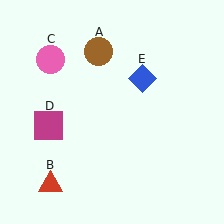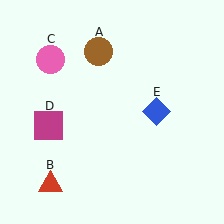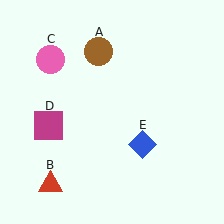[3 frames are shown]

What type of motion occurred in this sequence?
The blue diamond (object E) rotated clockwise around the center of the scene.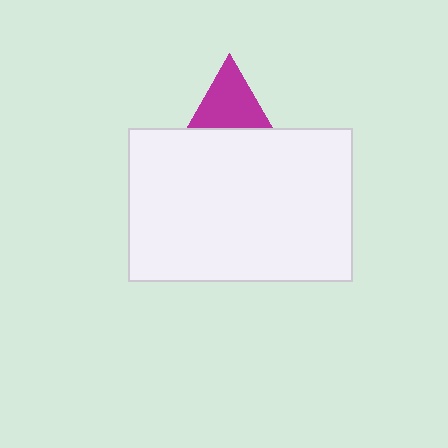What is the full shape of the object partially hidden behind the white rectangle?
The partially hidden object is a magenta triangle.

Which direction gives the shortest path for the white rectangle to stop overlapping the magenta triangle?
Moving down gives the shortest separation.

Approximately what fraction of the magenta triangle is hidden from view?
Roughly 59% of the magenta triangle is hidden behind the white rectangle.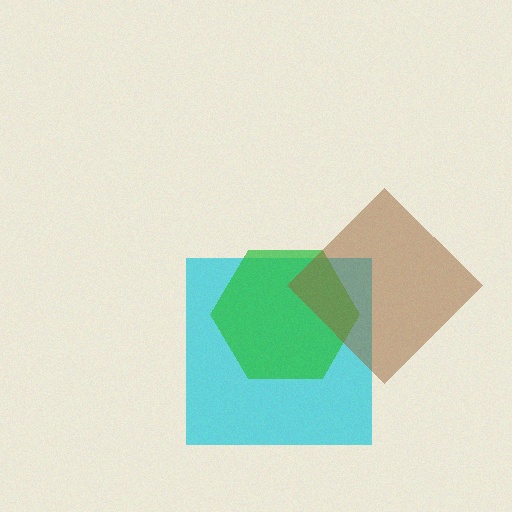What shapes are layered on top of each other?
The layered shapes are: a cyan square, a green hexagon, a brown diamond.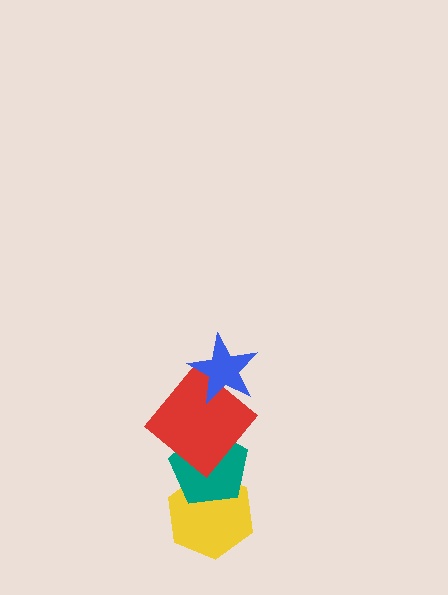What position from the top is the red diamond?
The red diamond is 2nd from the top.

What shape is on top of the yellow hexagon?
The teal pentagon is on top of the yellow hexagon.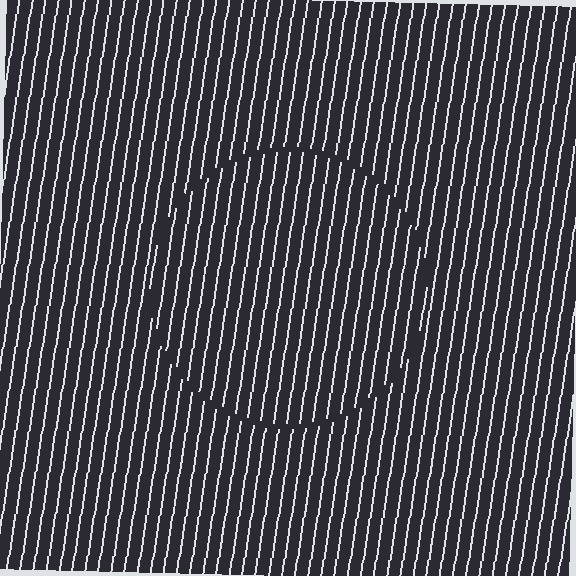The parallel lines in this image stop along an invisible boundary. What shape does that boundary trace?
An illusory circle. The interior of the shape contains the same grating, shifted by half a period — the contour is defined by the phase discontinuity where line-ends from the inner and outer gratings abut.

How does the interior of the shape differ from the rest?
The interior of the shape contains the same grating, shifted by half a period — the contour is defined by the phase discontinuity where line-ends from the inner and outer gratings abut.